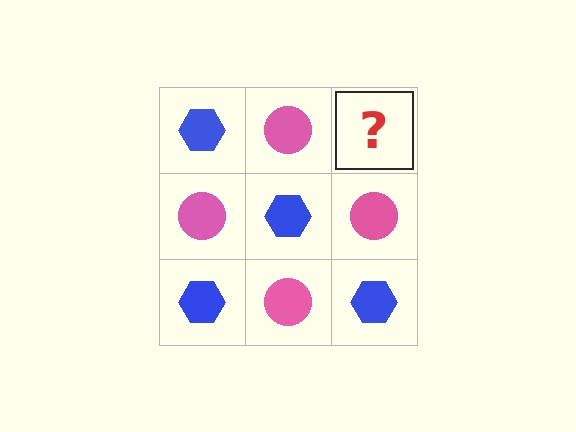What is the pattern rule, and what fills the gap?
The rule is that it alternates blue hexagon and pink circle in a checkerboard pattern. The gap should be filled with a blue hexagon.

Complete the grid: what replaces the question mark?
The question mark should be replaced with a blue hexagon.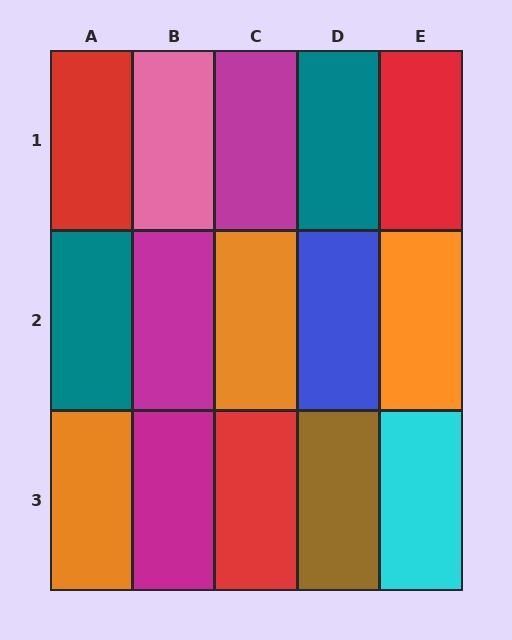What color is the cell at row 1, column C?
Magenta.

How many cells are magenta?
3 cells are magenta.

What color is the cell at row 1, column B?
Pink.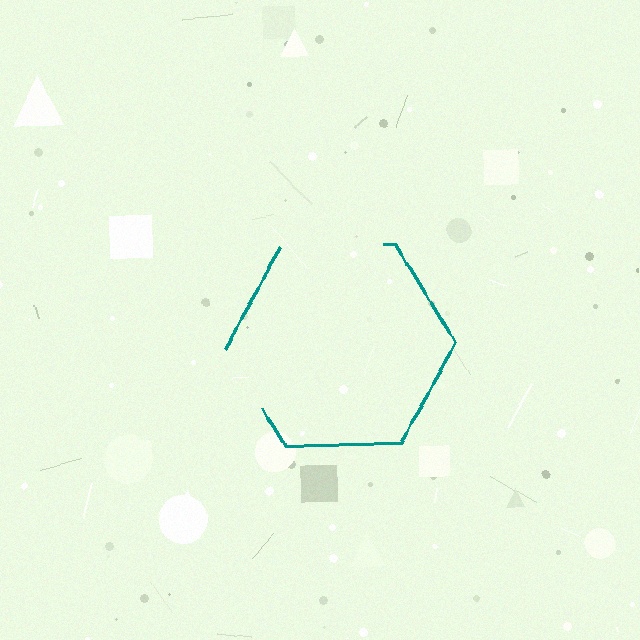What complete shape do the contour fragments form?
The contour fragments form a hexagon.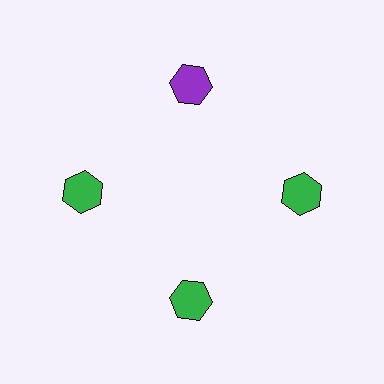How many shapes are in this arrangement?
There are 4 shapes arranged in a ring pattern.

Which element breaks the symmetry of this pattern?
The purple hexagon at roughly the 12 o'clock position breaks the symmetry. All other shapes are green hexagons.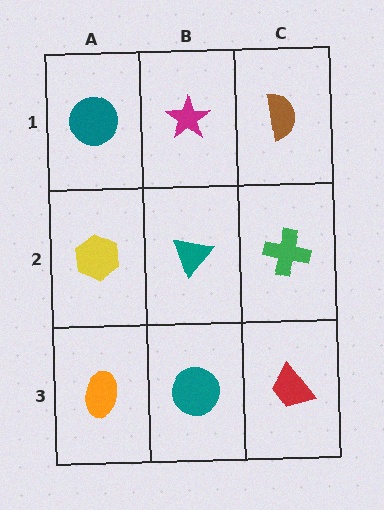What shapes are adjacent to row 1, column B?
A teal triangle (row 2, column B), a teal circle (row 1, column A), a brown semicircle (row 1, column C).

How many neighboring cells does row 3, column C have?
2.